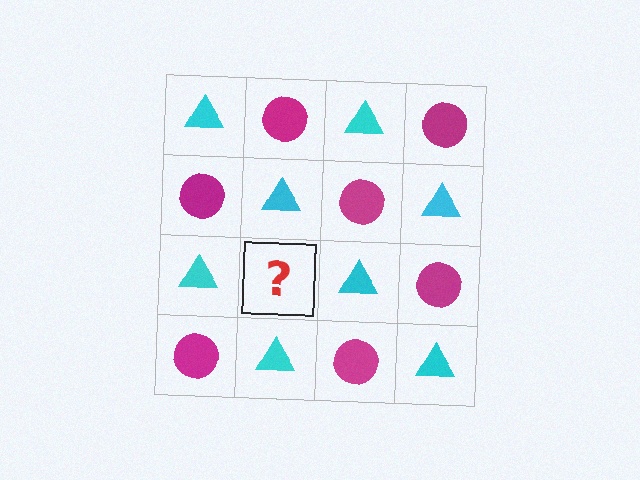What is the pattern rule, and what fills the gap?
The rule is that it alternates cyan triangle and magenta circle in a checkerboard pattern. The gap should be filled with a magenta circle.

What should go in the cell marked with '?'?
The missing cell should contain a magenta circle.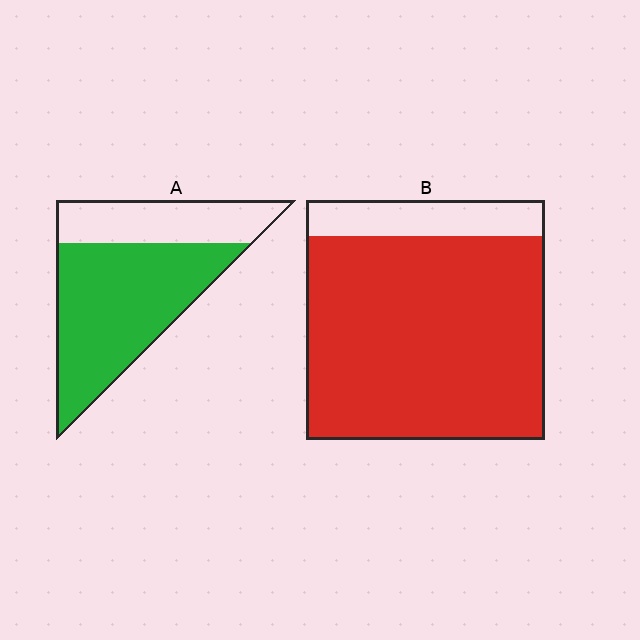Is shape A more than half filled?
Yes.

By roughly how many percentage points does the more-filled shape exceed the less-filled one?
By roughly 20 percentage points (B over A).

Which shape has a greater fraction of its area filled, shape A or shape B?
Shape B.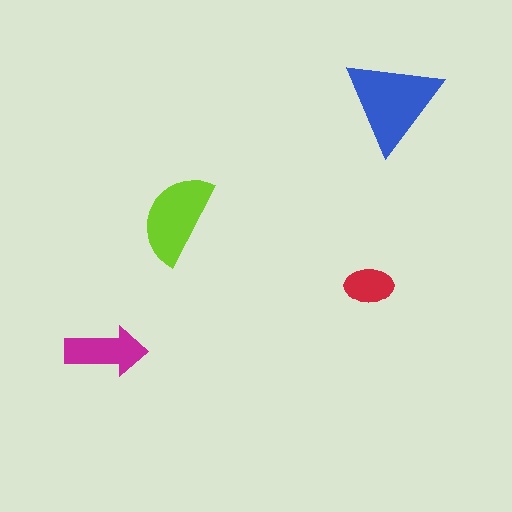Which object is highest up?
The blue triangle is topmost.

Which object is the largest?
The blue triangle.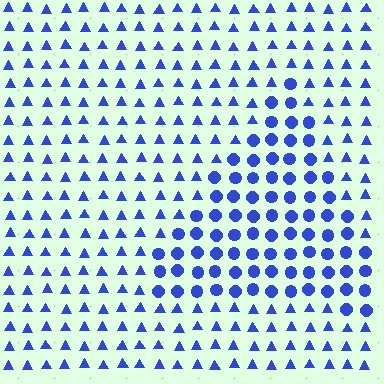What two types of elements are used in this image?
The image uses circles inside the triangle region and triangles outside it.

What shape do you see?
I see a triangle.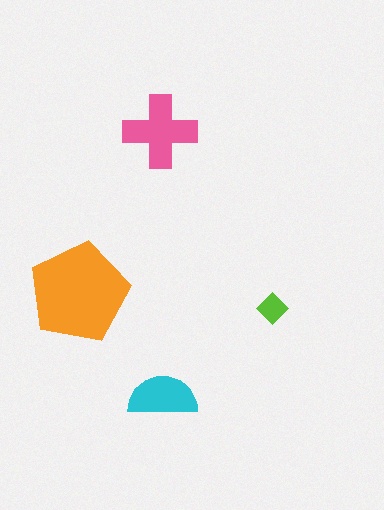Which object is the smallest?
The lime diamond.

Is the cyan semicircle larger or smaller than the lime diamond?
Larger.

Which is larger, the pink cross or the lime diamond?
The pink cross.